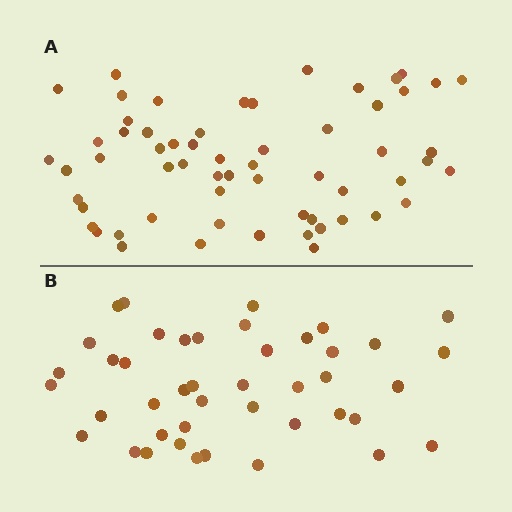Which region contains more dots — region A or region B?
Region A (the top region) has more dots.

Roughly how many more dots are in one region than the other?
Region A has approximately 15 more dots than region B.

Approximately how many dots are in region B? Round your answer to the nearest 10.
About 40 dots. (The exact count is 43, which rounds to 40.)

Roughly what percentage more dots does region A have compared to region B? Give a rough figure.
About 40% more.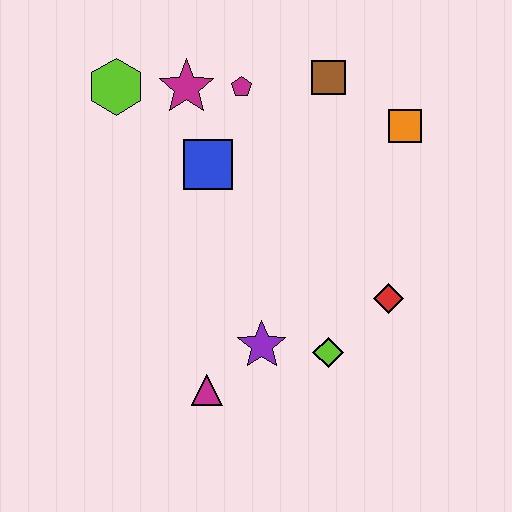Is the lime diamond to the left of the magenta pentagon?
No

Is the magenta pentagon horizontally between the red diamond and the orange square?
No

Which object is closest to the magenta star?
The magenta pentagon is closest to the magenta star.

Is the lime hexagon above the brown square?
No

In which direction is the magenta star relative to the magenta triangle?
The magenta star is above the magenta triangle.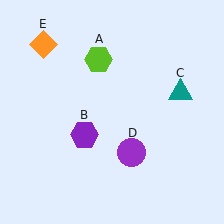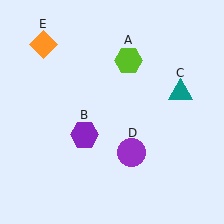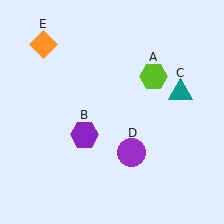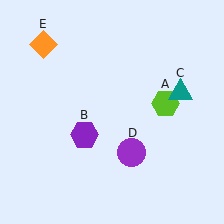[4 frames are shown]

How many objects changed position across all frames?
1 object changed position: lime hexagon (object A).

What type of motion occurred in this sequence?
The lime hexagon (object A) rotated clockwise around the center of the scene.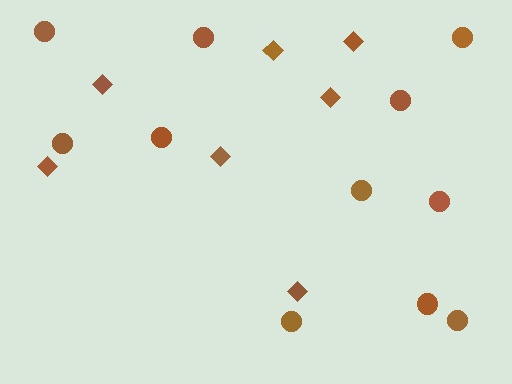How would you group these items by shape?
There are 2 groups: one group of diamonds (7) and one group of circles (11).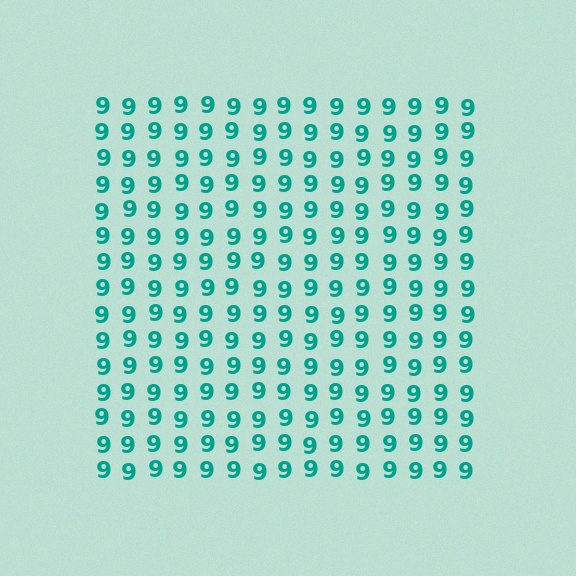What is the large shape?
The large shape is a square.